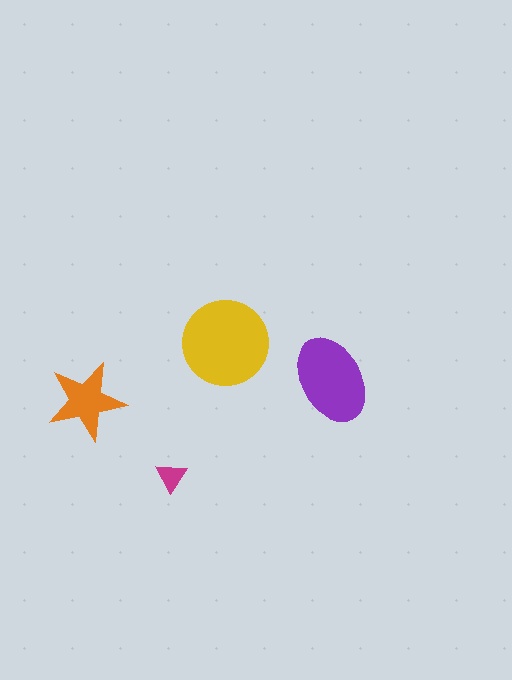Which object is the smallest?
The magenta triangle.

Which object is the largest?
The yellow circle.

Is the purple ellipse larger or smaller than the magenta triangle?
Larger.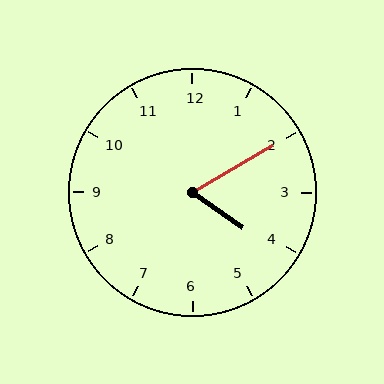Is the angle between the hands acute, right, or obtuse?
It is acute.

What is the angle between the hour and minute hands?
Approximately 65 degrees.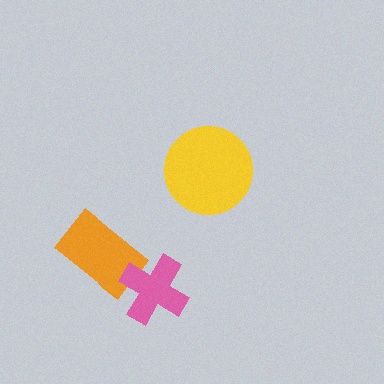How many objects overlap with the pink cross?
1 object overlaps with the pink cross.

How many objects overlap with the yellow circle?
0 objects overlap with the yellow circle.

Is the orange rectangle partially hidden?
Yes, it is partially covered by another shape.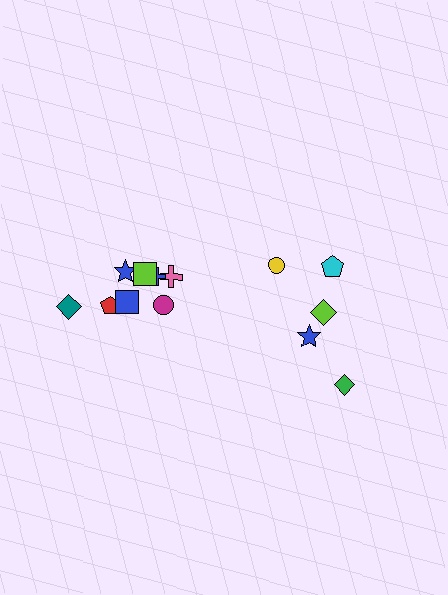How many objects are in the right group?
There are 5 objects.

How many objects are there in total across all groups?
There are 13 objects.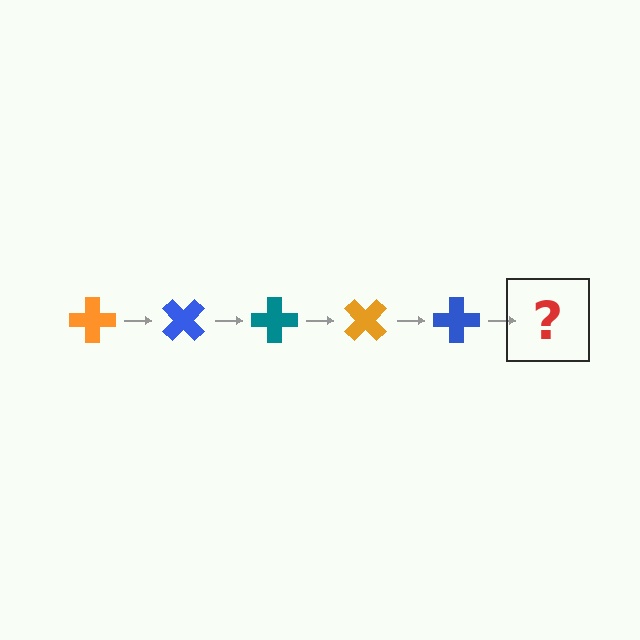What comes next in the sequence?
The next element should be a teal cross, rotated 225 degrees from the start.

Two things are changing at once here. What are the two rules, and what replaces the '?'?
The two rules are that it rotates 45 degrees each step and the color cycles through orange, blue, and teal. The '?' should be a teal cross, rotated 225 degrees from the start.